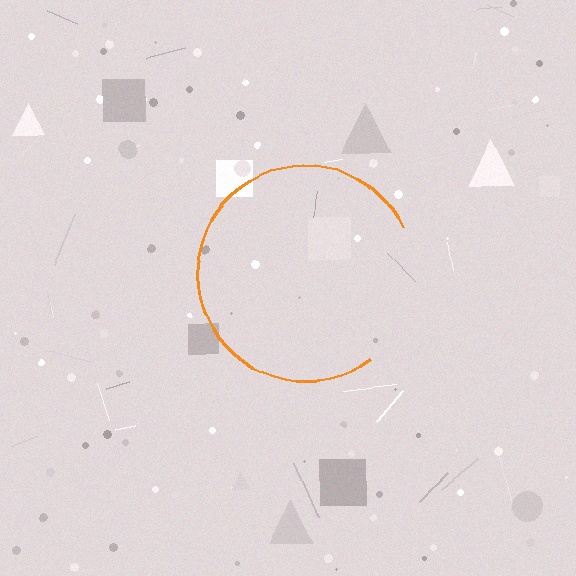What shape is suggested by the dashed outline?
The dashed outline suggests a circle.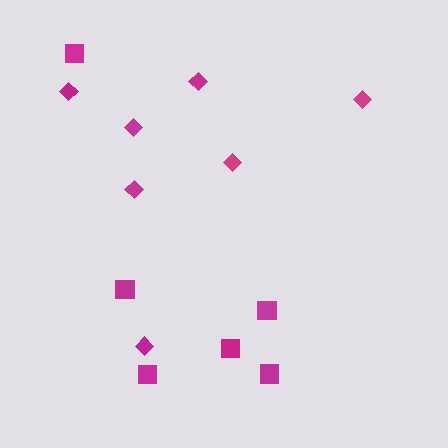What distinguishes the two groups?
There are 2 groups: one group of squares (6) and one group of diamonds (7).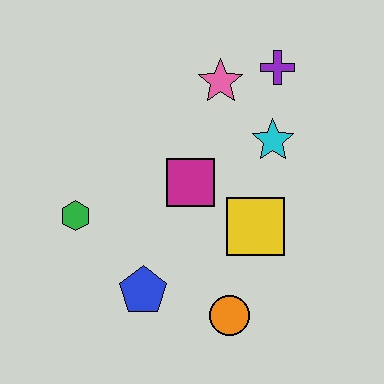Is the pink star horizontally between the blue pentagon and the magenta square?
No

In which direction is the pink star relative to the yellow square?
The pink star is above the yellow square.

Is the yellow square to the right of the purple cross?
No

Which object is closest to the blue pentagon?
The orange circle is closest to the blue pentagon.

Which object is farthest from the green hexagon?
The purple cross is farthest from the green hexagon.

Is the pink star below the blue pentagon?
No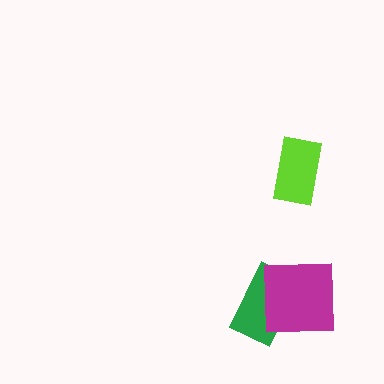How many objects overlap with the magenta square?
1 object overlaps with the magenta square.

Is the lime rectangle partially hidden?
No, no other shape covers it.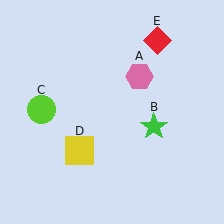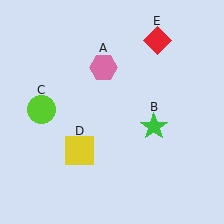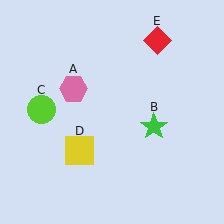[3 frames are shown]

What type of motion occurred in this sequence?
The pink hexagon (object A) rotated counterclockwise around the center of the scene.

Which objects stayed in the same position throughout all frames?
Green star (object B) and lime circle (object C) and yellow square (object D) and red diamond (object E) remained stationary.